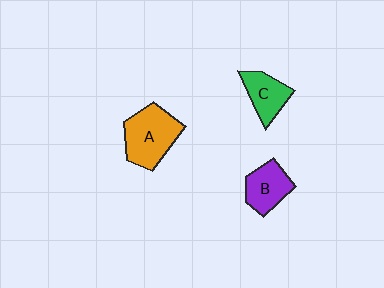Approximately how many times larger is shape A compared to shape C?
Approximately 1.6 times.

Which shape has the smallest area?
Shape C (green).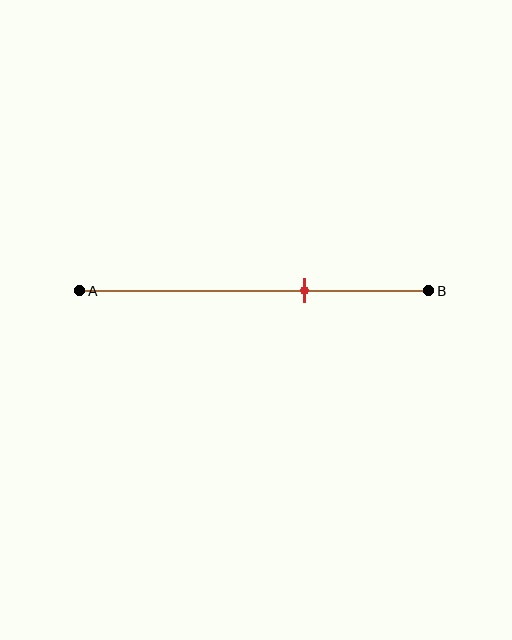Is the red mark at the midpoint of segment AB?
No, the mark is at about 65% from A, not at the 50% midpoint.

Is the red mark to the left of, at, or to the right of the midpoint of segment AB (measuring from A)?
The red mark is to the right of the midpoint of segment AB.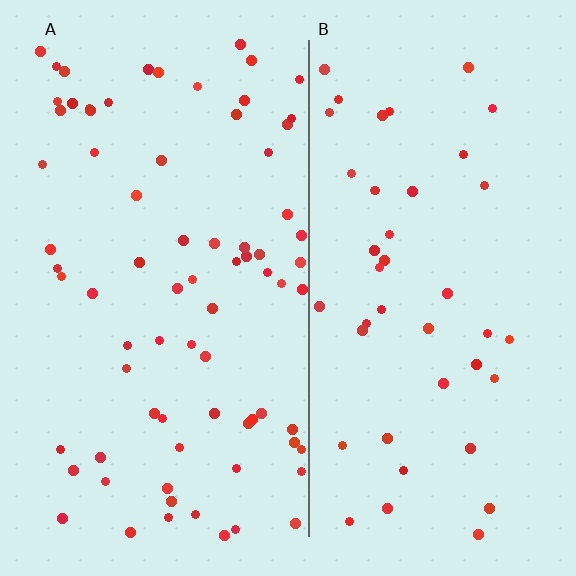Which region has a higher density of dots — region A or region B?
A (the left).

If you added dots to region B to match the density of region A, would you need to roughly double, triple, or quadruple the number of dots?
Approximately double.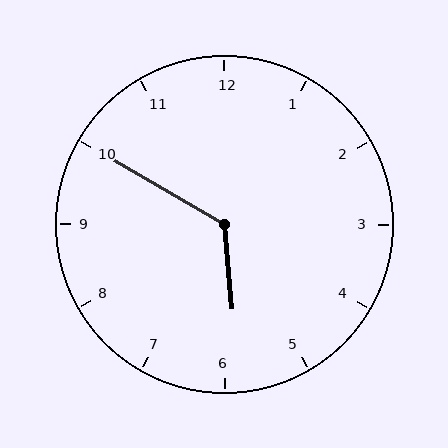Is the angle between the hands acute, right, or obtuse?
It is obtuse.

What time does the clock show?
5:50.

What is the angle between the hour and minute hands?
Approximately 125 degrees.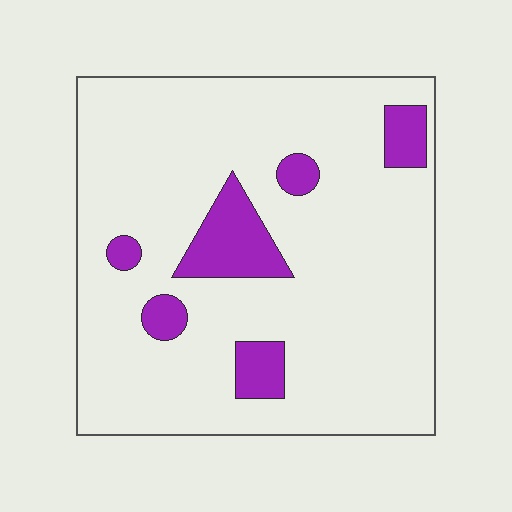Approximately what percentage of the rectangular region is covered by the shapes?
Approximately 15%.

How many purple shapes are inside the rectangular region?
6.